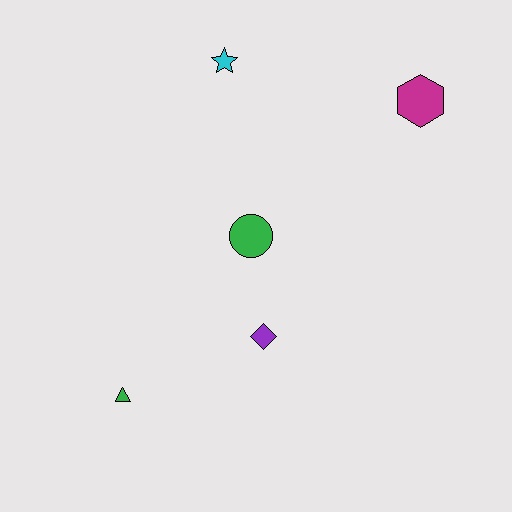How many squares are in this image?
There are no squares.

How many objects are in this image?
There are 5 objects.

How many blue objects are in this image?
There are no blue objects.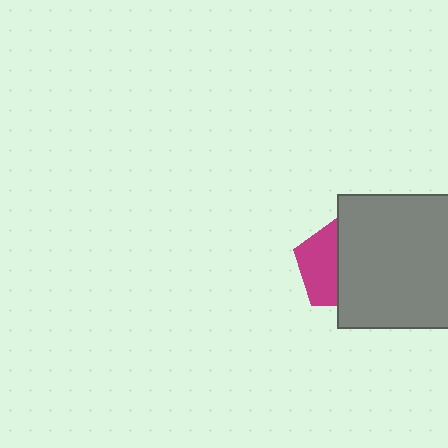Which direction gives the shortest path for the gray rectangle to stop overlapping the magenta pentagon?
Moving right gives the shortest separation.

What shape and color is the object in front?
The object in front is a gray rectangle.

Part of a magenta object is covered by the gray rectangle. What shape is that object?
It is a pentagon.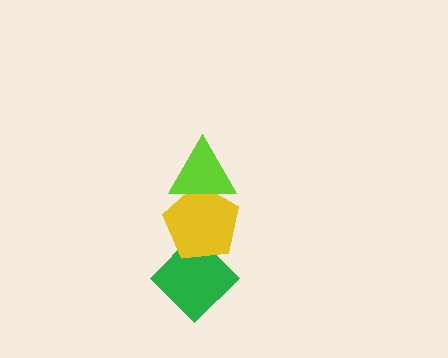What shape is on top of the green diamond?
The yellow pentagon is on top of the green diamond.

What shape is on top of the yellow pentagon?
The lime triangle is on top of the yellow pentagon.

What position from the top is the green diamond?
The green diamond is 3rd from the top.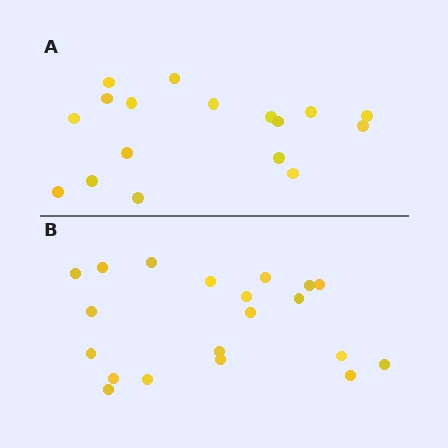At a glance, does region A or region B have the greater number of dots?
Region B (the bottom region) has more dots.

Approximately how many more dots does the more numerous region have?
Region B has just a few more — roughly 2 or 3 more dots than region A.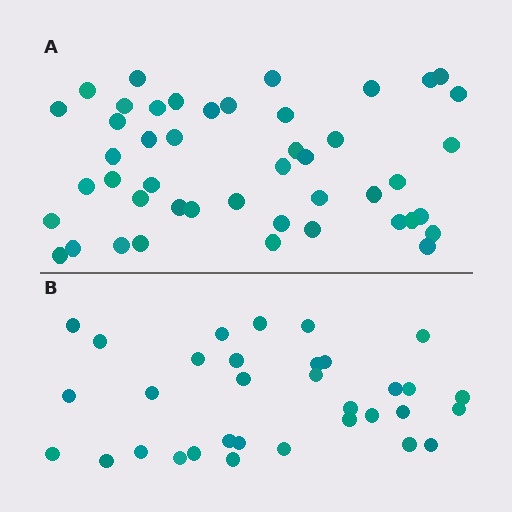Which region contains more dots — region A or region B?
Region A (the top region) has more dots.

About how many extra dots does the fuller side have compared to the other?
Region A has approximately 15 more dots than region B.